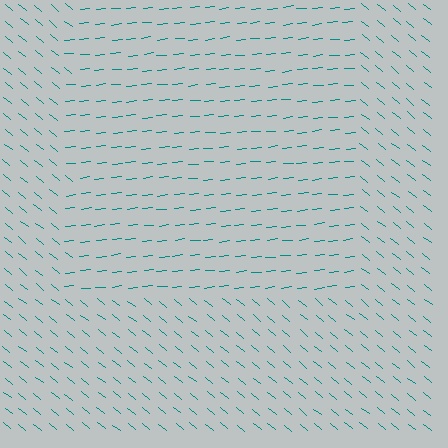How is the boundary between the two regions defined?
The boundary is defined purely by a change in line orientation (approximately 45 degrees difference). All lines are the same color and thickness.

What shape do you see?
I see a rectangle.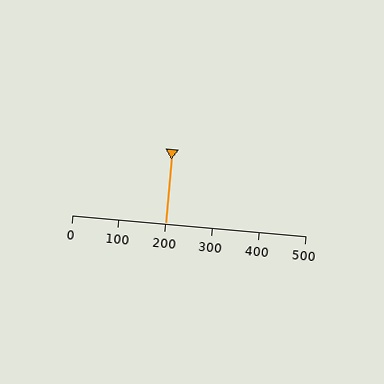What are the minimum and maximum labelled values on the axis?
The axis runs from 0 to 500.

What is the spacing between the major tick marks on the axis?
The major ticks are spaced 100 apart.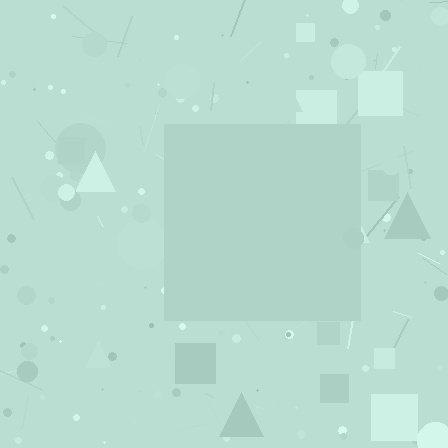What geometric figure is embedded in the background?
A square is embedded in the background.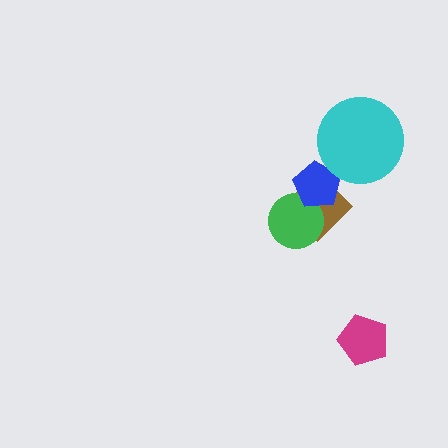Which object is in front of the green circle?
The blue pentagon is in front of the green circle.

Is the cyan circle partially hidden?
No, no other shape covers it.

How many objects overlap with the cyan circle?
0 objects overlap with the cyan circle.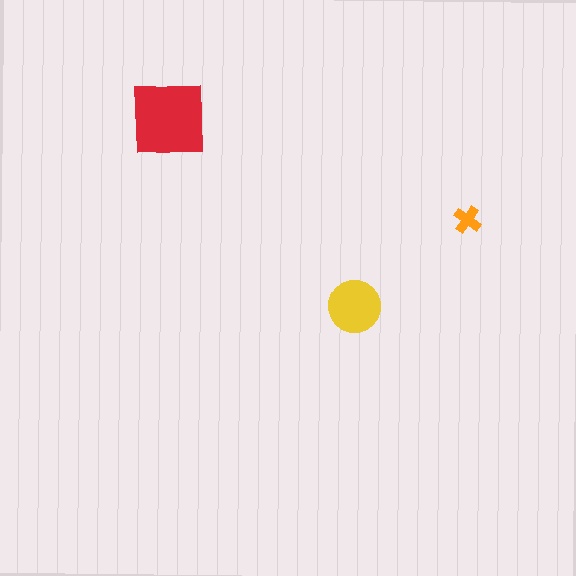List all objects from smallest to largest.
The orange cross, the yellow circle, the red square.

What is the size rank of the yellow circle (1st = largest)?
2nd.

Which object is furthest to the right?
The orange cross is rightmost.